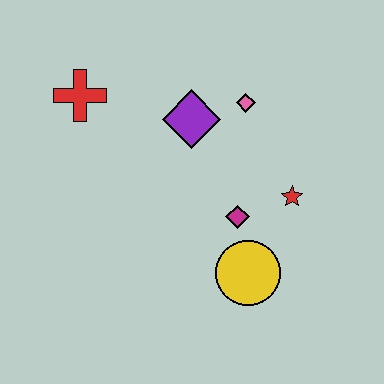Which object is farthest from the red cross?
The yellow circle is farthest from the red cross.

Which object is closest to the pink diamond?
The purple diamond is closest to the pink diamond.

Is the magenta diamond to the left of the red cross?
No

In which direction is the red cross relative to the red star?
The red cross is to the left of the red star.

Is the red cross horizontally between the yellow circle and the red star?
No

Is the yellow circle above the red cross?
No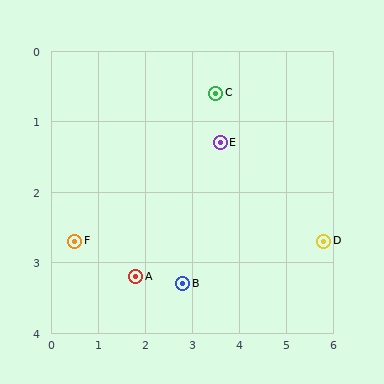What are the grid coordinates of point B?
Point B is at approximately (2.8, 3.3).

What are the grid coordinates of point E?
Point E is at approximately (3.6, 1.3).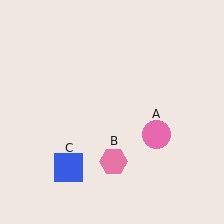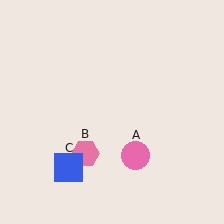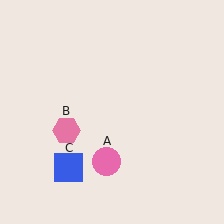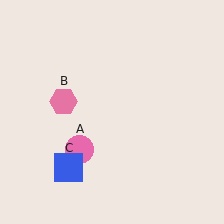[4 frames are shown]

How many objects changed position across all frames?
2 objects changed position: pink circle (object A), pink hexagon (object B).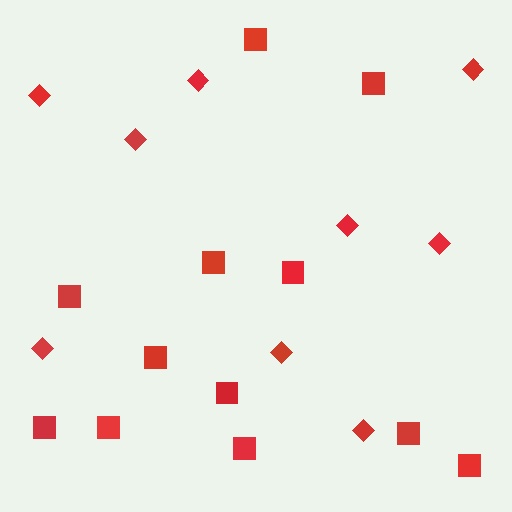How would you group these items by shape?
There are 2 groups: one group of squares (12) and one group of diamonds (9).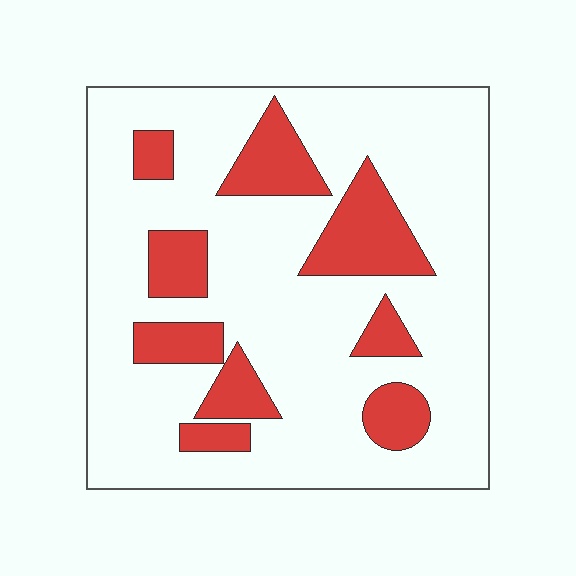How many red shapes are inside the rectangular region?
9.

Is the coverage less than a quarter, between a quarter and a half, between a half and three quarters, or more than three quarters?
Less than a quarter.